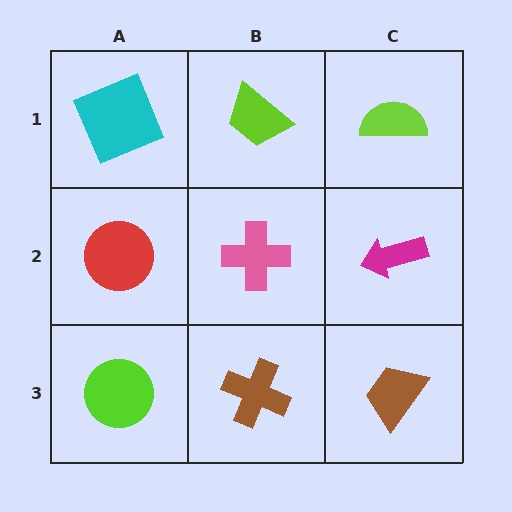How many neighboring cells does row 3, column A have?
2.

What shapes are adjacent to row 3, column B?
A pink cross (row 2, column B), a lime circle (row 3, column A), a brown trapezoid (row 3, column C).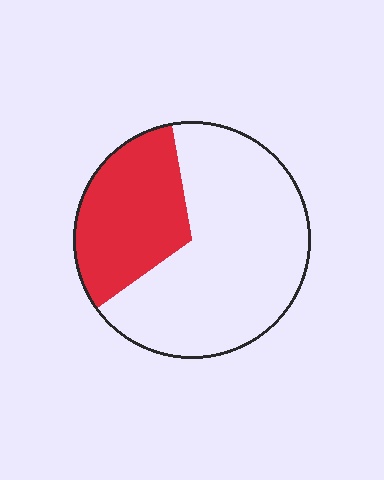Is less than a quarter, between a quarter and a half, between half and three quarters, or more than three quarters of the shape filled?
Between a quarter and a half.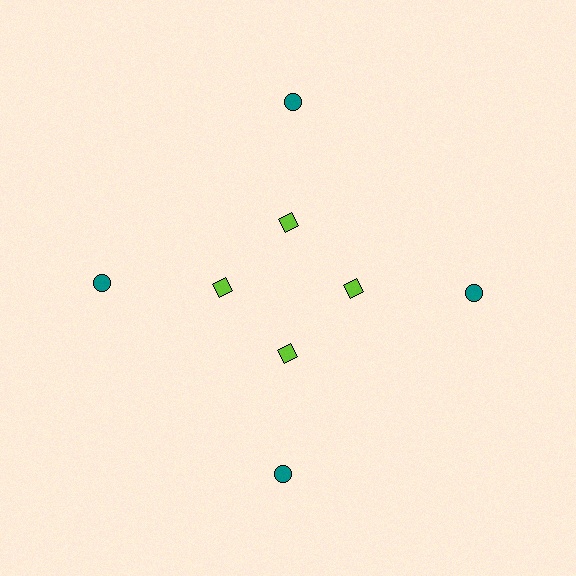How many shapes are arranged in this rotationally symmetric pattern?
There are 8 shapes, arranged in 4 groups of 2.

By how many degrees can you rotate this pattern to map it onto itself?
The pattern maps onto itself every 90 degrees of rotation.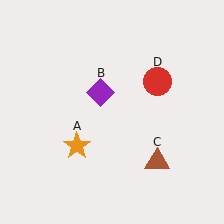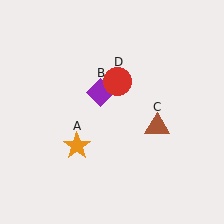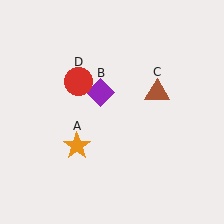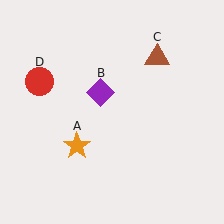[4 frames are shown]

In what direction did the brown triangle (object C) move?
The brown triangle (object C) moved up.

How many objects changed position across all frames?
2 objects changed position: brown triangle (object C), red circle (object D).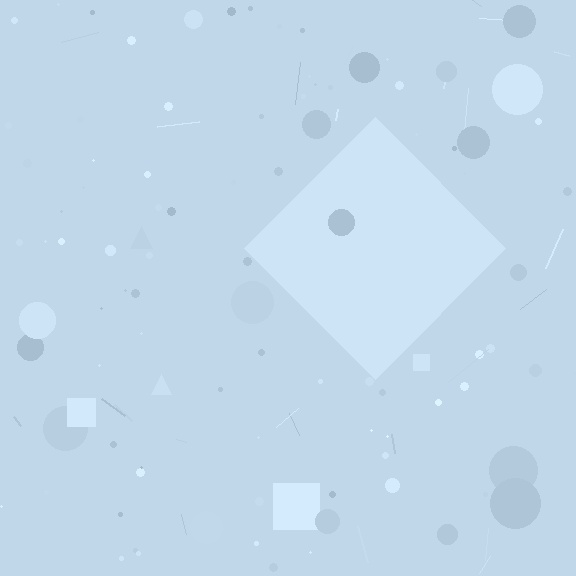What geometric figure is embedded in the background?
A diamond is embedded in the background.